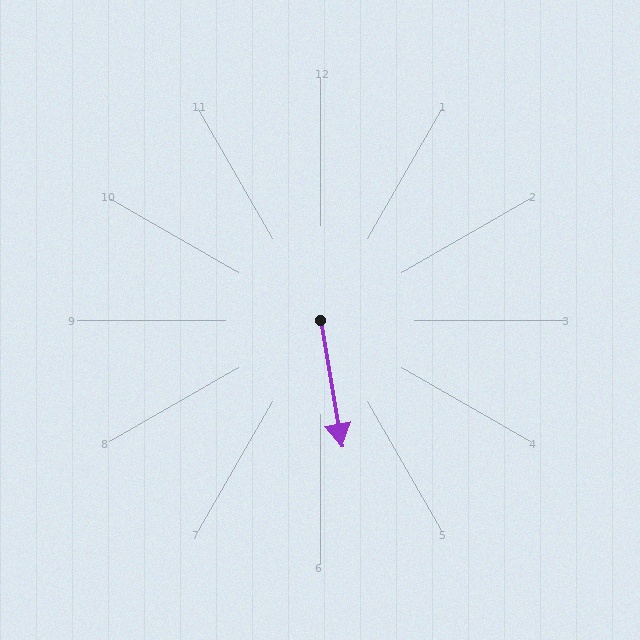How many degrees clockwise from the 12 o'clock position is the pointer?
Approximately 170 degrees.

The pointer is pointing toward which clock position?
Roughly 6 o'clock.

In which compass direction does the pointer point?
South.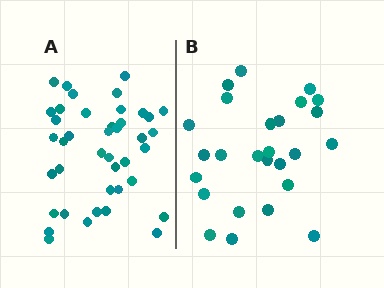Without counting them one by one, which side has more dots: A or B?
Region A (the left region) has more dots.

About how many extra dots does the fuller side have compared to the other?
Region A has approximately 15 more dots than region B.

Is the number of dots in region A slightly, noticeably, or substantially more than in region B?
Region A has substantially more. The ratio is roughly 1.6 to 1.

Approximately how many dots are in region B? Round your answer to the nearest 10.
About 30 dots. (The exact count is 26, which rounds to 30.)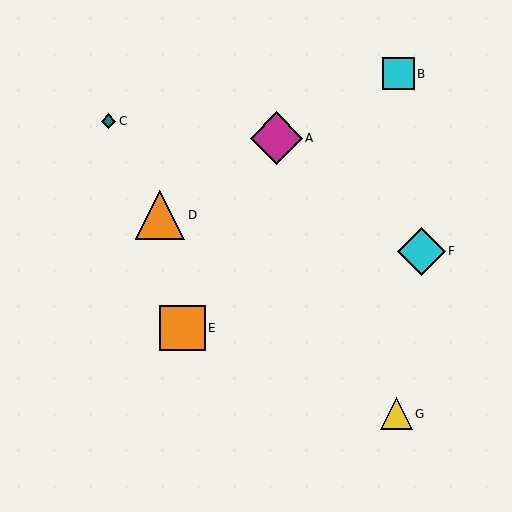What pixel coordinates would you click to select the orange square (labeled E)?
Click at (183, 328) to select the orange square E.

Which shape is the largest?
The magenta diamond (labeled A) is the largest.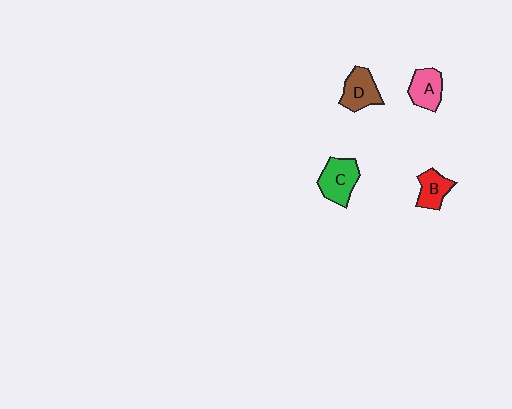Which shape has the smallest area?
Shape B (red).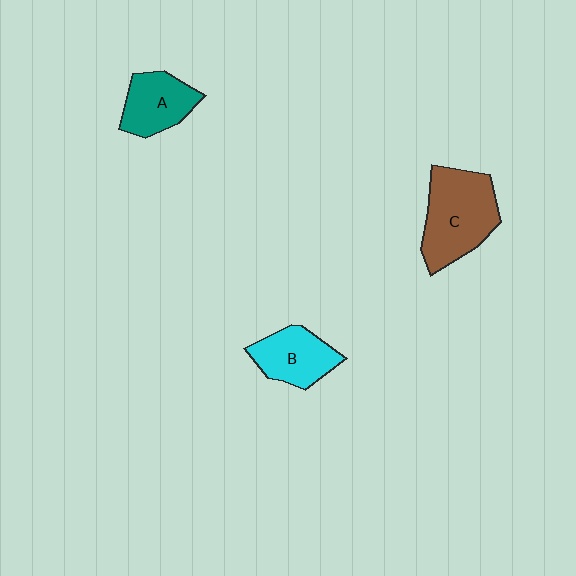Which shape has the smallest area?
Shape A (teal).